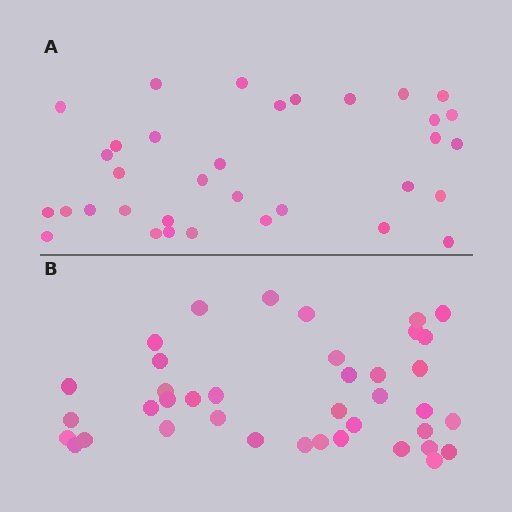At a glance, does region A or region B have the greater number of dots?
Region B (the bottom region) has more dots.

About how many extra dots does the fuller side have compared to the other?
Region B has about 5 more dots than region A.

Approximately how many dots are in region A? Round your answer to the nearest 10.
About 30 dots. (The exact count is 34, which rounds to 30.)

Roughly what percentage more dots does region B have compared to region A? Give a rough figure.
About 15% more.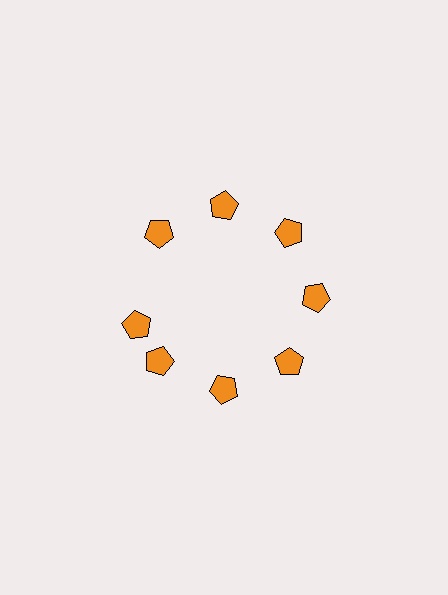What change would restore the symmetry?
The symmetry would be restored by rotating it back into even spacing with its neighbors so that all 8 pentagons sit at equal angles and equal distance from the center.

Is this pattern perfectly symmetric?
No. The 8 orange pentagons are arranged in a ring, but one element near the 9 o'clock position is rotated out of alignment along the ring, breaking the 8-fold rotational symmetry.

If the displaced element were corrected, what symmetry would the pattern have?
It would have 8-fold rotational symmetry — the pattern would map onto itself every 45 degrees.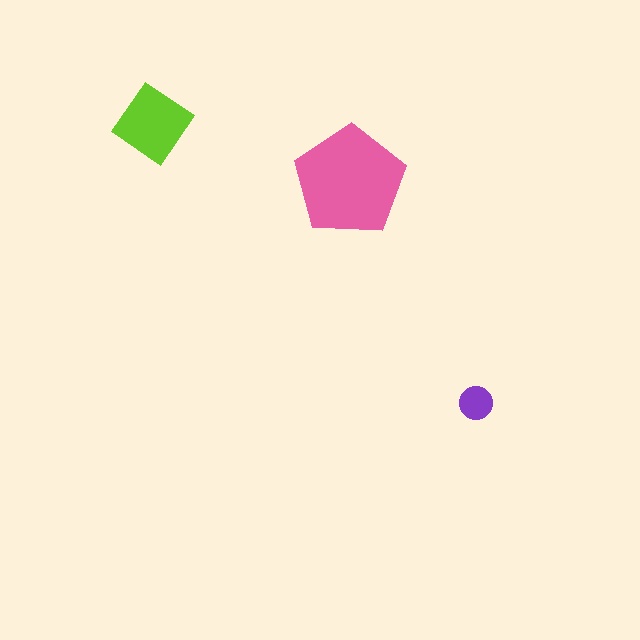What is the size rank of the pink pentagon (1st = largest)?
1st.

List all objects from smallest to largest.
The purple circle, the lime diamond, the pink pentagon.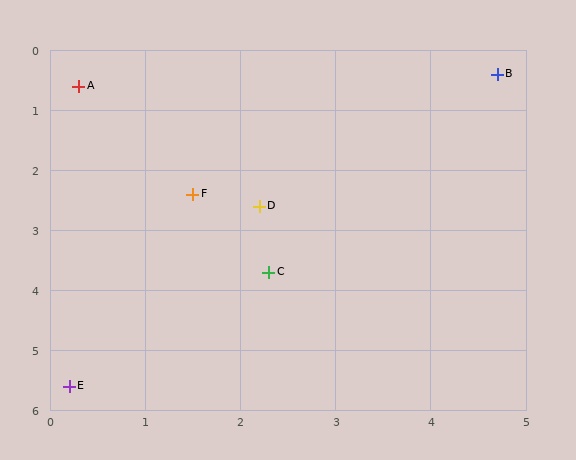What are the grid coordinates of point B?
Point B is at approximately (4.7, 0.4).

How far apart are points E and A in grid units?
Points E and A are about 5.0 grid units apart.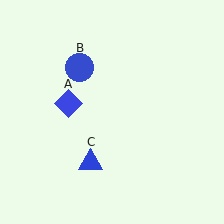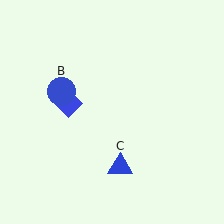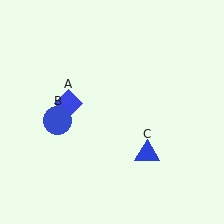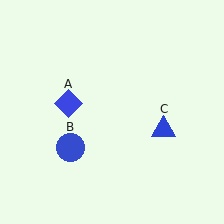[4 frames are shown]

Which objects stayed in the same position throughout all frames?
Blue diamond (object A) remained stationary.